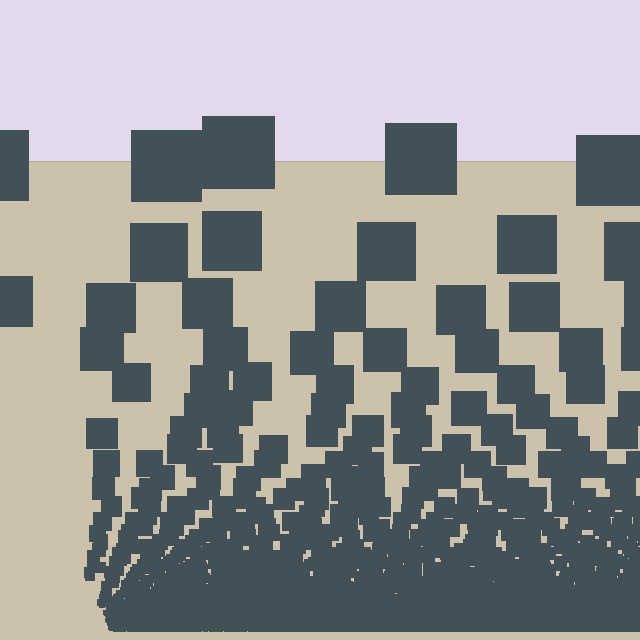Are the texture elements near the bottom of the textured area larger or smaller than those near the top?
Smaller. The gradient is inverted — elements near the bottom are smaller and denser.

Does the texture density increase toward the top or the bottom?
Density increases toward the bottom.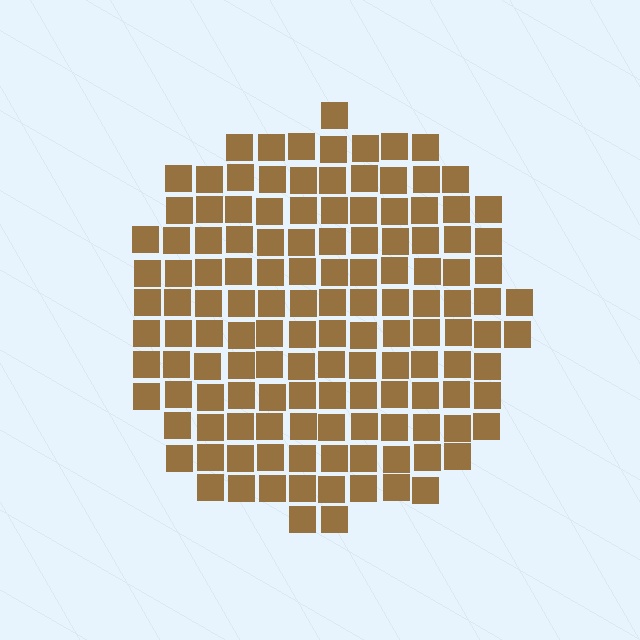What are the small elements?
The small elements are squares.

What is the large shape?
The large shape is a circle.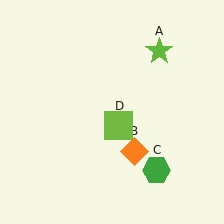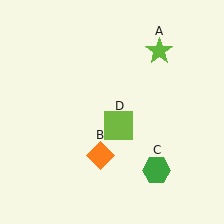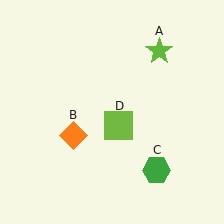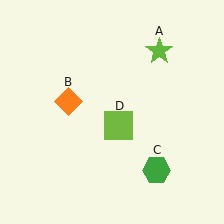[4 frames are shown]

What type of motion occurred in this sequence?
The orange diamond (object B) rotated clockwise around the center of the scene.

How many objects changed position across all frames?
1 object changed position: orange diamond (object B).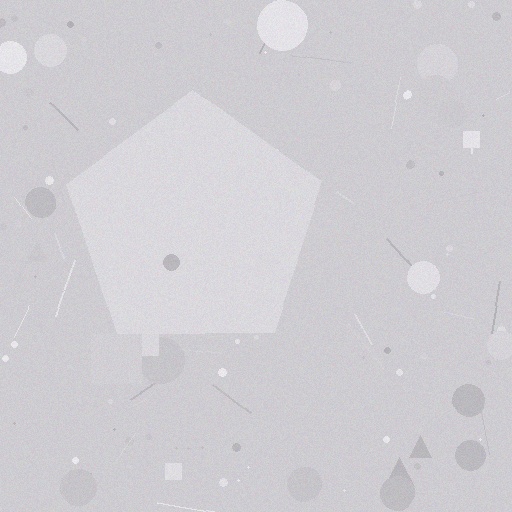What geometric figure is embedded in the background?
A pentagon is embedded in the background.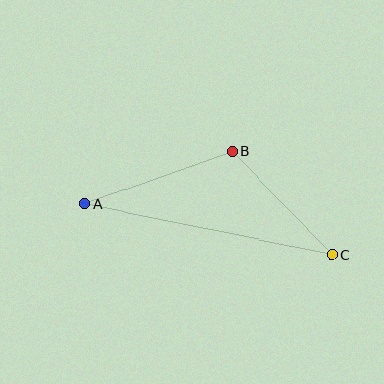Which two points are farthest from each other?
Points A and C are farthest from each other.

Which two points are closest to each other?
Points B and C are closest to each other.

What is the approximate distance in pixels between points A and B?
The distance between A and B is approximately 157 pixels.